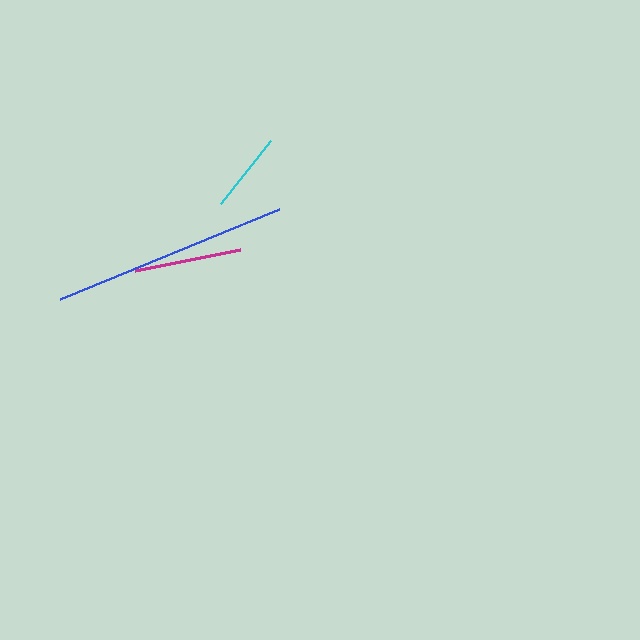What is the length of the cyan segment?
The cyan segment is approximately 81 pixels long.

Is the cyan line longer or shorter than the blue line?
The blue line is longer than the cyan line.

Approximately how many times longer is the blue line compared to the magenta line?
The blue line is approximately 2.2 times the length of the magenta line.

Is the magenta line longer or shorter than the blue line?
The blue line is longer than the magenta line.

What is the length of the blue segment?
The blue segment is approximately 237 pixels long.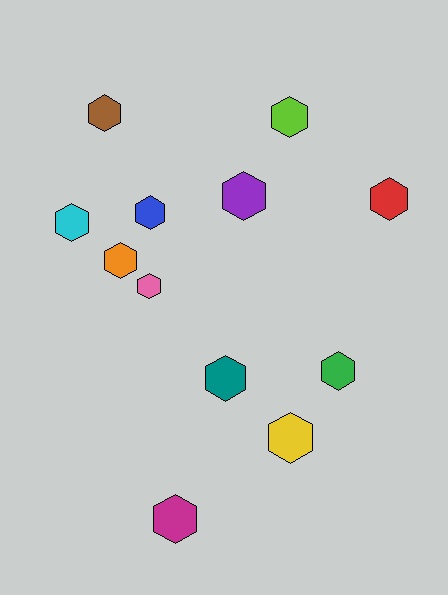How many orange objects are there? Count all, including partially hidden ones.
There is 1 orange object.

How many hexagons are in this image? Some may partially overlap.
There are 12 hexagons.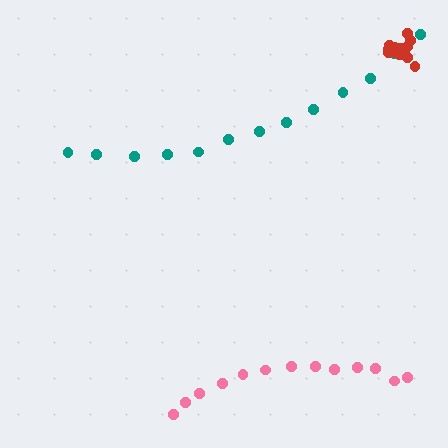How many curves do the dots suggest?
There are 3 distinct paths.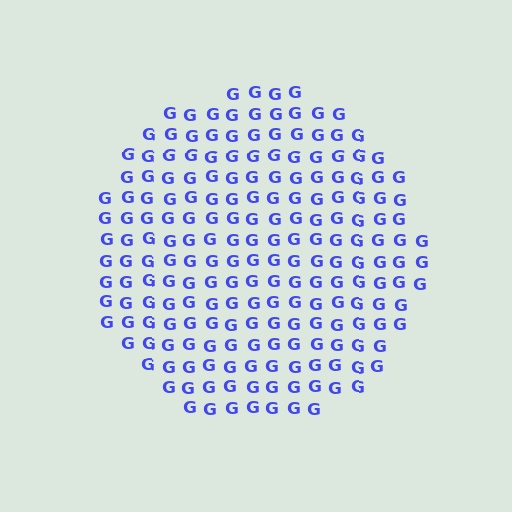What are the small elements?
The small elements are letter G's.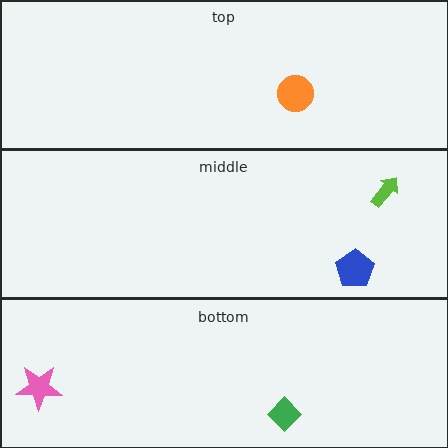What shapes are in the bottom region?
The pink star, the green diamond.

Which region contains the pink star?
The bottom region.